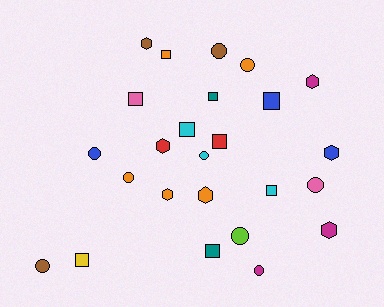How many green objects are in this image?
There are no green objects.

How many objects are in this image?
There are 25 objects.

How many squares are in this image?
There are 9 squares.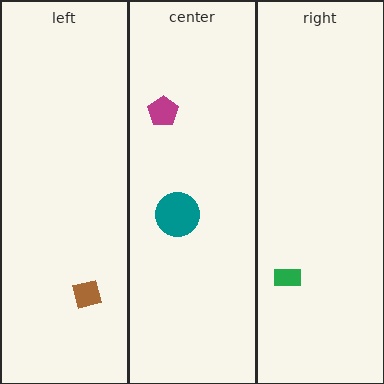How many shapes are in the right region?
1.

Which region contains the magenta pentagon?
The center region.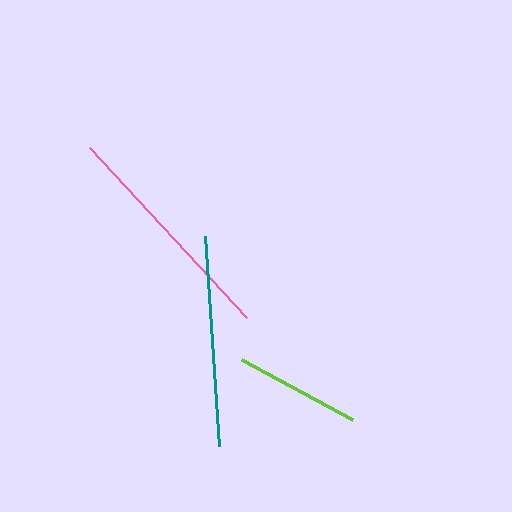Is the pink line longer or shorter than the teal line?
The pink line is longer than the teal line.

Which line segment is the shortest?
The lime line is the shortest at approximately 127 pixels.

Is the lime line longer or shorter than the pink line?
The pink line is longer than the lime line.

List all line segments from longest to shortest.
From longest to shortest: pink, teal, lime.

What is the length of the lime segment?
The lime segment is approximately 127 pixels long.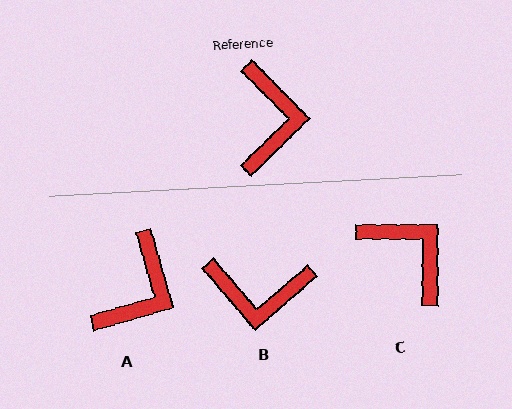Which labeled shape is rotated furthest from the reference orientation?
B, about 94 degrees away.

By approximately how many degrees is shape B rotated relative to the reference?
Approximately 94 degrees clockwise.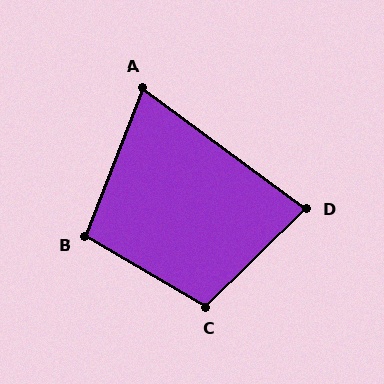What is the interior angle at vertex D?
Approximately 81 degrees (acute).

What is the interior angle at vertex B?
Approximately 99 degrees (obtuse).